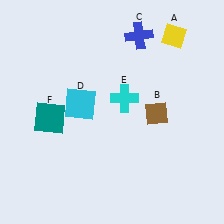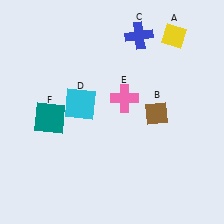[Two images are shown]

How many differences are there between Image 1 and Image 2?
There is 1 difference between the two images.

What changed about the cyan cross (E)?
In Image 1, E is cyan. In Image 2, it changed to pink.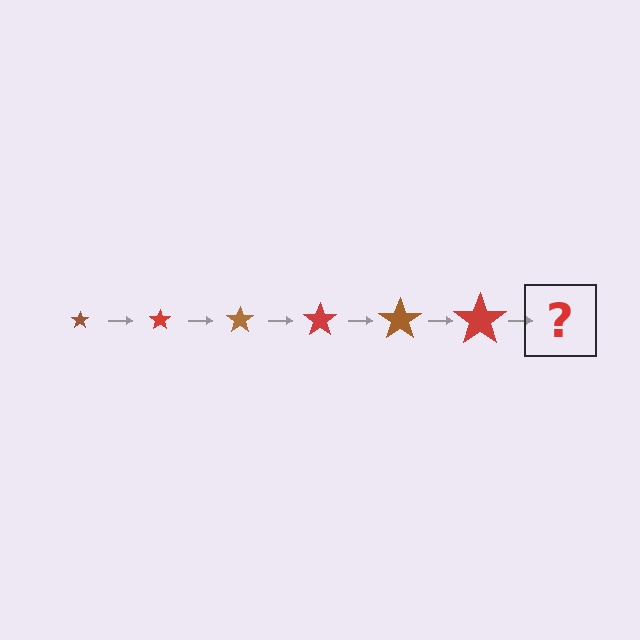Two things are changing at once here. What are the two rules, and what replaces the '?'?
The two rules are that the star grows larger each step and the color cycles through brown and red. The '?' should be a brown star, larger than the previous one.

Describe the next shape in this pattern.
It should be a brown star, larger than the previous one.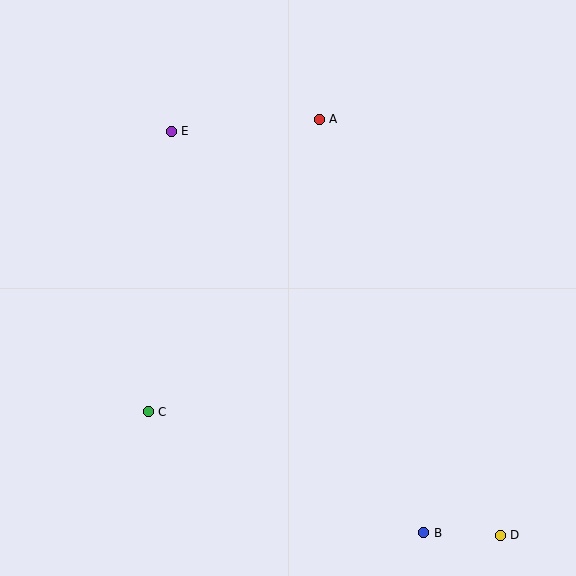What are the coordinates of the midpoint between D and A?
The midpoint between D and A is at (410, 327).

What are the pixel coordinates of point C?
Point C is at (148, 412).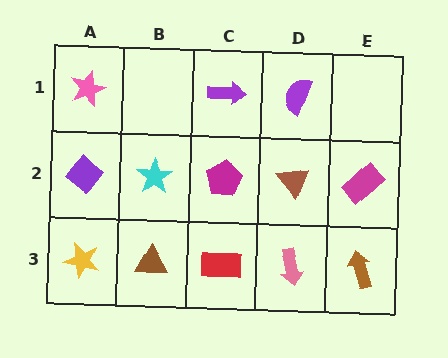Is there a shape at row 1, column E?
No, that cell is empty.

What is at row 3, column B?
A brown triangle.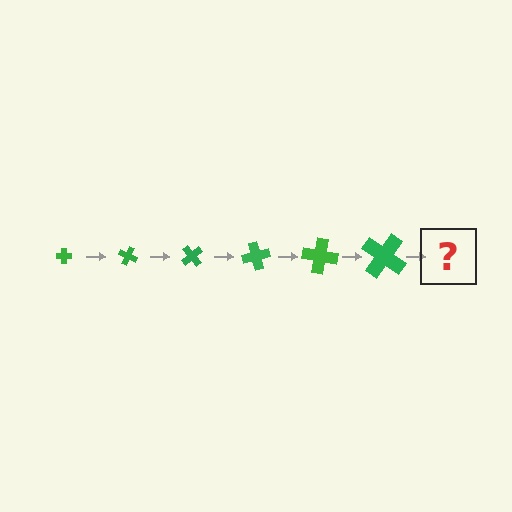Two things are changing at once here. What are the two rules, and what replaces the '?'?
The two rules are that the cross grows larger each step and it rotates 25 degrees each step. The '?' should be a cross, larger than the previous one and rotated 150 degrees from the start.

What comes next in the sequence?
The next element should be a cross, larger than the previous one and rotated 150 degrees from the start.